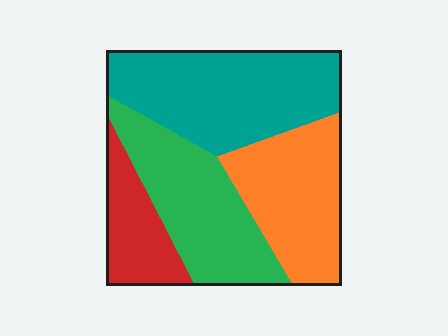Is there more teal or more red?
Teal.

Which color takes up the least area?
Red, at roughly 15%.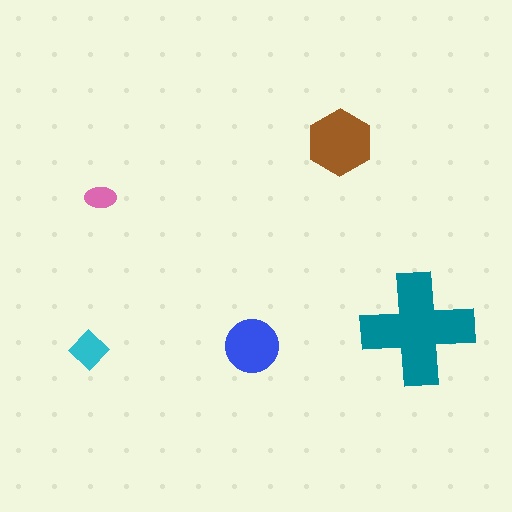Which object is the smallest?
The pink ellipse.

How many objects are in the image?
There are 5 objects in the image.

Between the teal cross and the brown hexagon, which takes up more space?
The teal cross.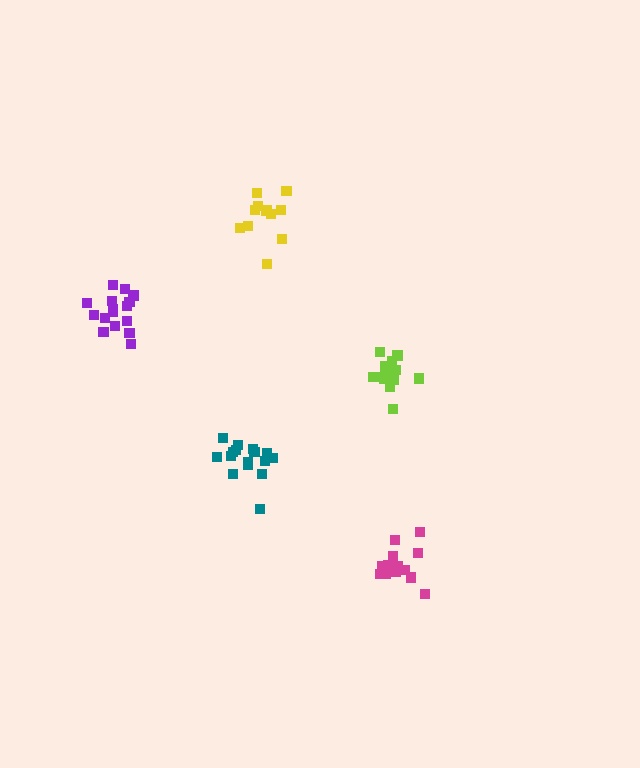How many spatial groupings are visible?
There are 5 spatial groupings.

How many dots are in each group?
Group 1: 16 dots, Group 2: 14 dots, Group 3: 15 dots, Group 4: 11 dots, Group 5: 17 dots (73 total).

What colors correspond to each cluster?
The clusters are colored: teal, lime, magenta, yellow, purple.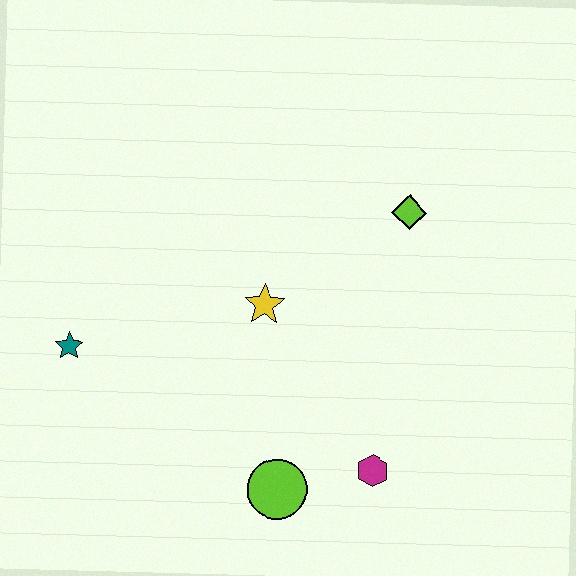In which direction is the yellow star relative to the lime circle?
The yellow star is above the lime circle.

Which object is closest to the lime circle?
The magenta hexagon is closest to the lime circle.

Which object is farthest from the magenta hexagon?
The teal star is farthest from the magenta hexagon.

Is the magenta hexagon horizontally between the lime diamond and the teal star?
Yes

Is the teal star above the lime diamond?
No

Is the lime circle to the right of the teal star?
Yes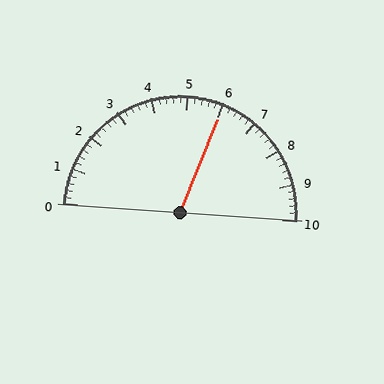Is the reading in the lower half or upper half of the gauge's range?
The reading is in the upper half of the range (0 to 10).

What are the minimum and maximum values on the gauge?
The gauge ranges from 0 to 10.